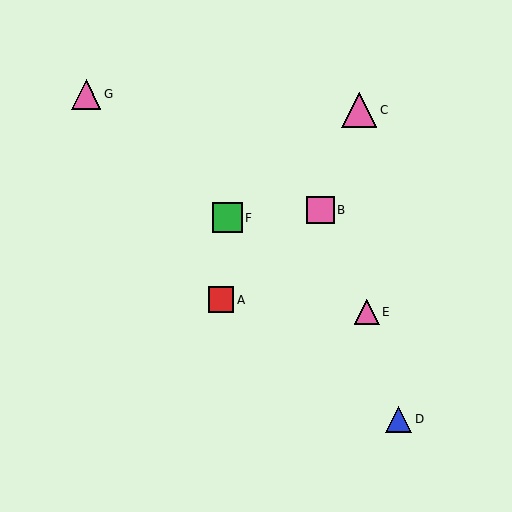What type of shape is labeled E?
Shape E is a pink triangle.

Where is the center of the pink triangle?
The center of the pink triangle is at (359, 110).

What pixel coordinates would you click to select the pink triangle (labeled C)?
Click at (359, 110) to select the pink triangle C.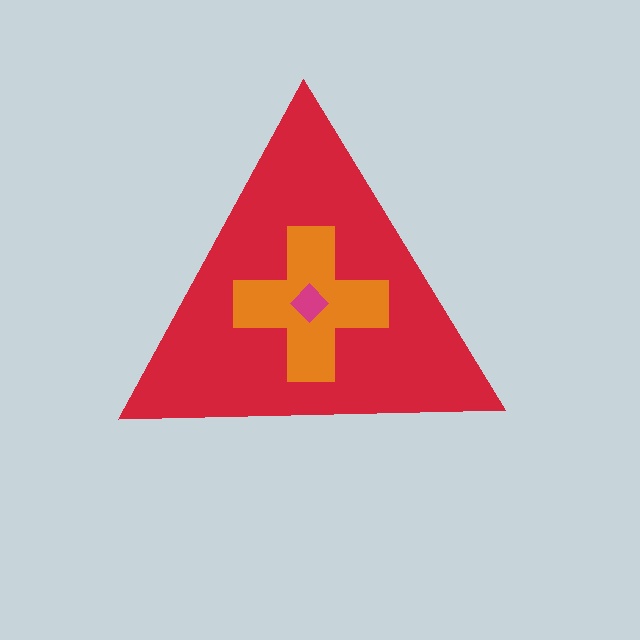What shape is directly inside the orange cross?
The magenta diamond.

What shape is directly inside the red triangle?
The orange cross.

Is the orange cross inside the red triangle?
Yes.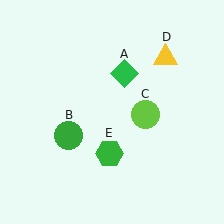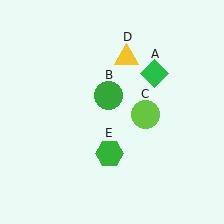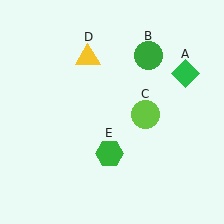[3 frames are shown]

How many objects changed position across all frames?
3 objects changed position: green diamond (object A), green circle (object B), yellow triangle (object D).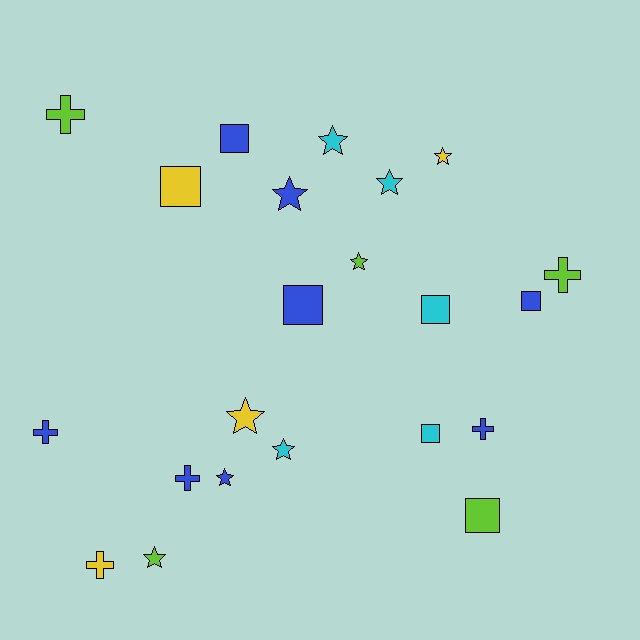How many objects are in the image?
There are 22 objects.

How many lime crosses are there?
There are 2 lime crosses.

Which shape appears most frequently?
Star, with 9 objects.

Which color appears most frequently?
Blue, with 8 objects.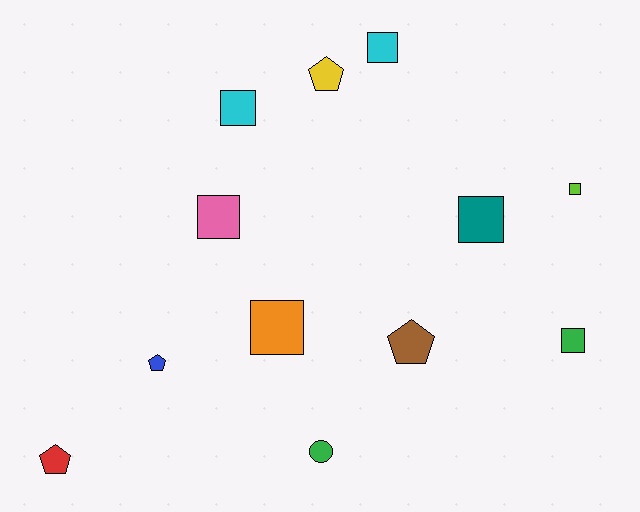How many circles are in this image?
There is 1 circle.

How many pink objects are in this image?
There is 1 pink object.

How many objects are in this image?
There are 12 objects.